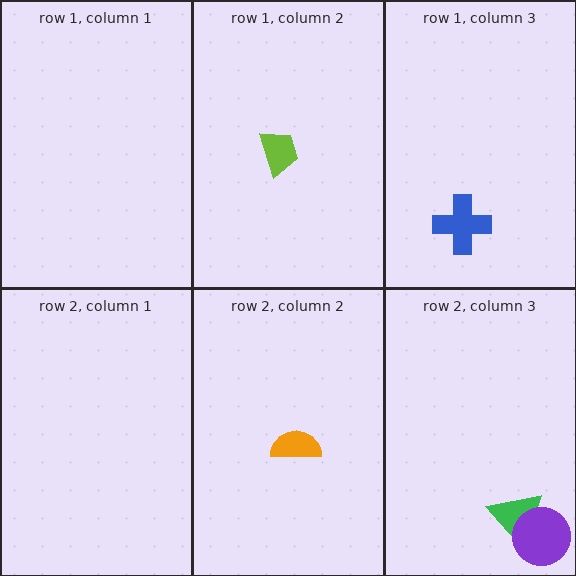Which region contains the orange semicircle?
The row 2, column 2 region.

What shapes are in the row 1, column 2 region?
The lime trapezoid.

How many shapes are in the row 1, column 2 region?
1.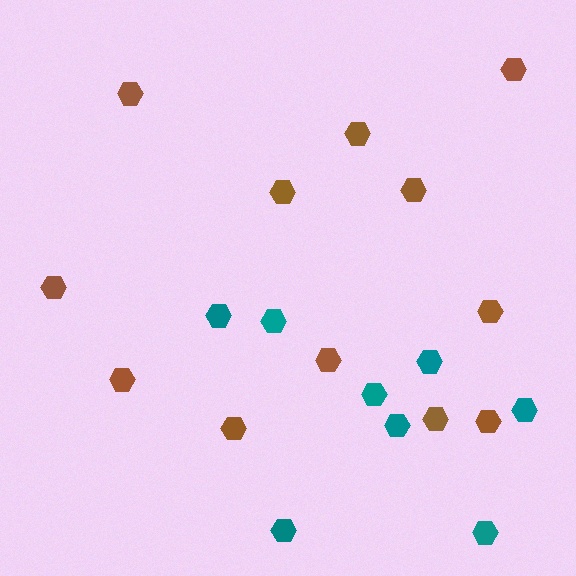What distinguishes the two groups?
There are 2 groups: one group of brown hexagons (12) and one group of teal hexagons (8).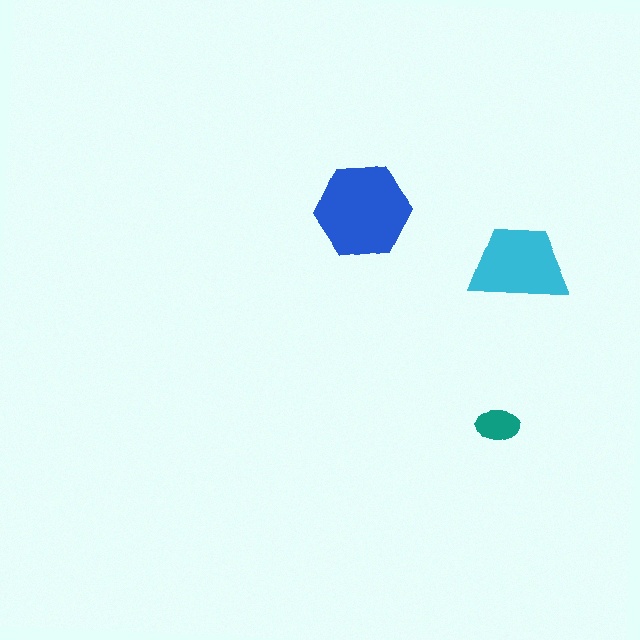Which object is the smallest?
The teal ellipse.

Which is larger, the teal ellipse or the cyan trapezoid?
The cyan trapezoid.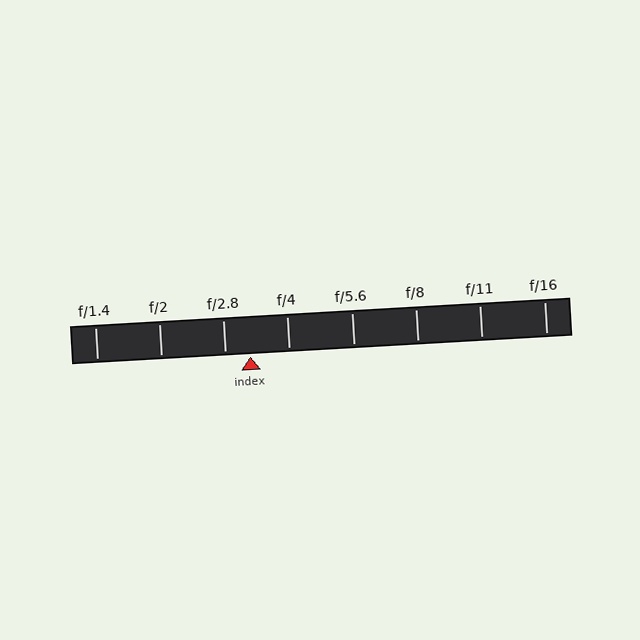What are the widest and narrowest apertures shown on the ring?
The widest aperture shown is f/1.4 and the narrowest is f/16.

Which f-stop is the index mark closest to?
The index mark is closest to f/2.8.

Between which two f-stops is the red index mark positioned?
The index mark is between f/2.8 and f/4.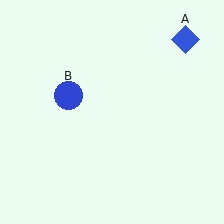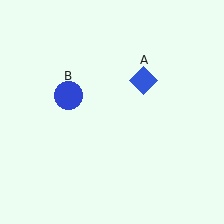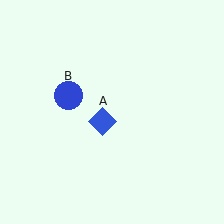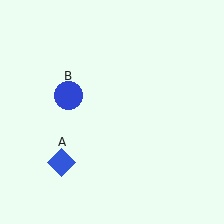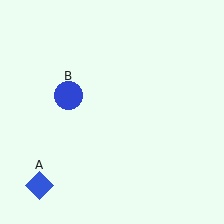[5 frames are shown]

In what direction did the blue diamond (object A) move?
The blue diamond (object A) moved down and to the left.